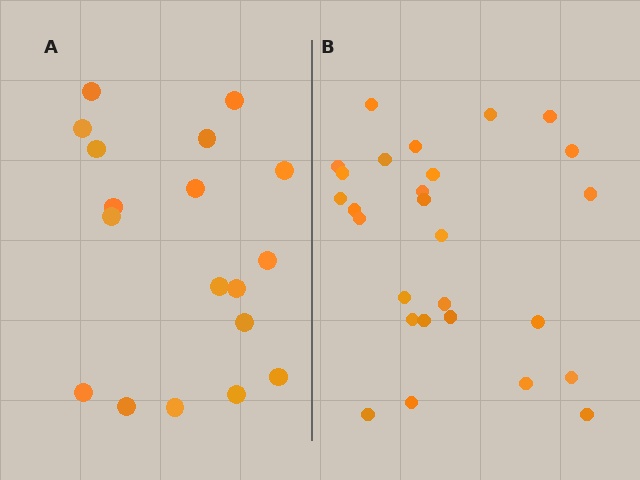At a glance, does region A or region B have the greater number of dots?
Region B (the right region) has more dots.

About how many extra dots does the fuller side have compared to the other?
Region B has roughly 8 or so more dots than region A.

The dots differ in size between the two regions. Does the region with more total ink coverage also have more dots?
No. Region A has more total ink coverage because its dots are larger, but region B actually contains more individual dots. Total area can be misleading — the number of items is what matters here.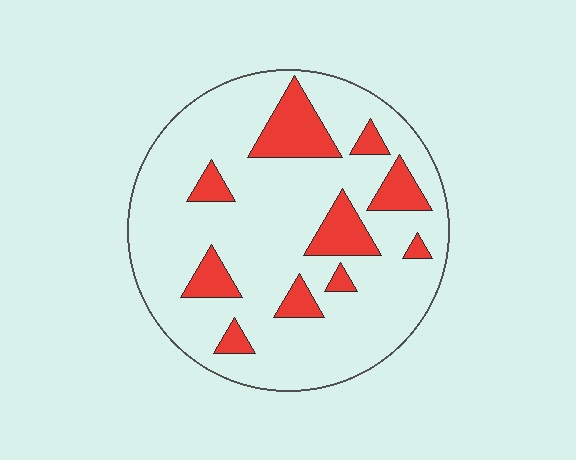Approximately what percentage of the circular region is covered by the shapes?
Approximately 20%.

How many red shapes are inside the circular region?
10.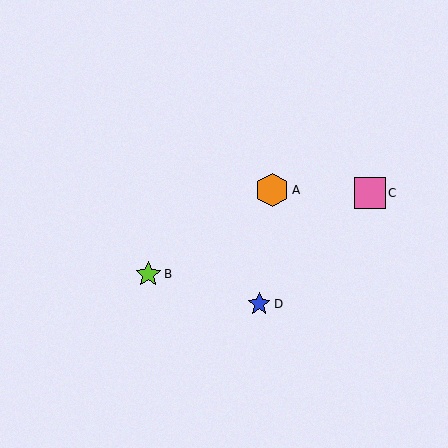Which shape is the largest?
The orange hexagon (labeled A) is the largest.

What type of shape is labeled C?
Shape C is a pink square.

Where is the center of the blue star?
The center of the blue star is at (259, 304).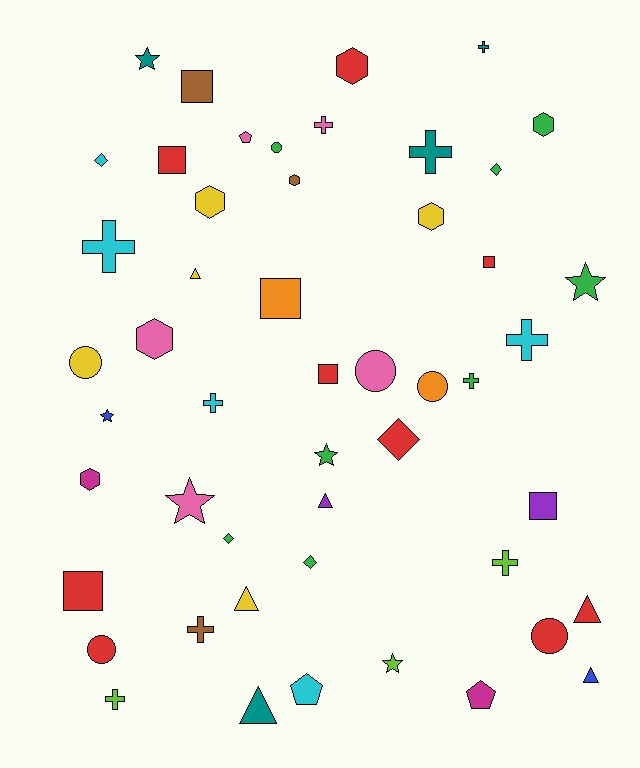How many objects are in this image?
There are 50 objects.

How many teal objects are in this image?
There are 4 teal objects.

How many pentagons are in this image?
There are 3 pentagons.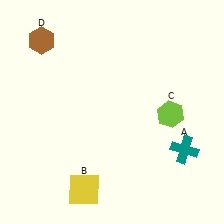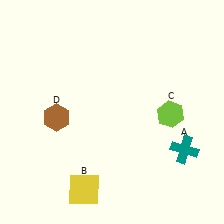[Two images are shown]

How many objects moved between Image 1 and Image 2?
1 object moved between the two images.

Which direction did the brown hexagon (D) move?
The brown hexagon (D) moved down.